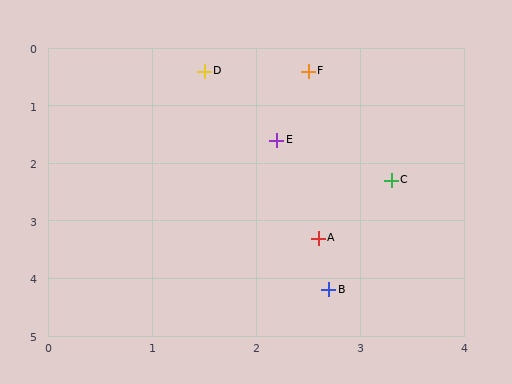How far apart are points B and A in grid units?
Points B and A are about 0.9 grid units apart.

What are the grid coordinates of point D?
Point D is at approximately (1.5, 0.4).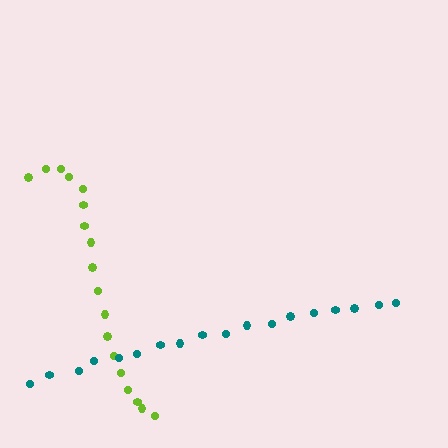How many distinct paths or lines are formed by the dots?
There are 2 distinct paths.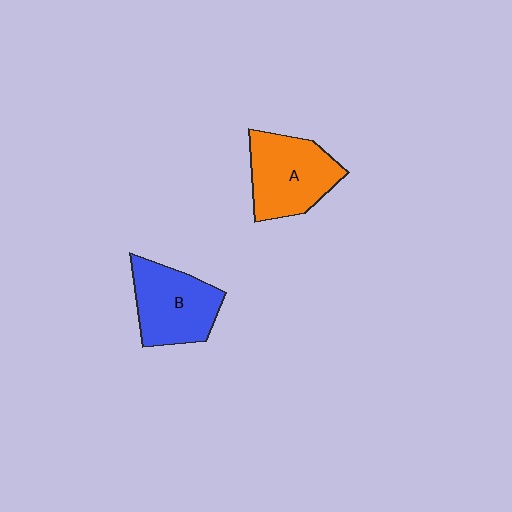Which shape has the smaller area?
Shape B (blue).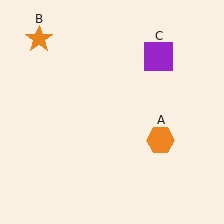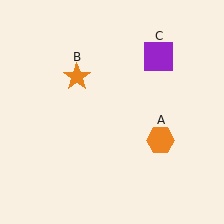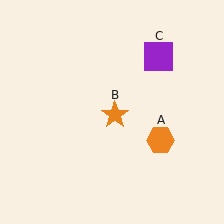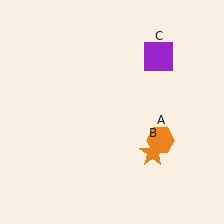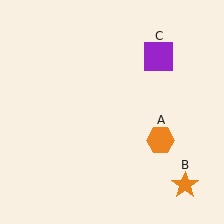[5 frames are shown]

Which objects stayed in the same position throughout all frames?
Orange hexagon (object A) and purple square (object C) remained stationary.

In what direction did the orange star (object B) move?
The orange star (object B) moved down and to the right.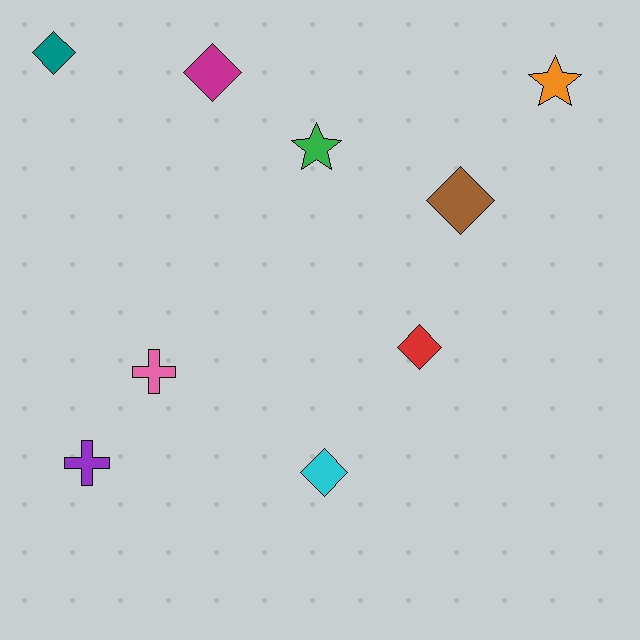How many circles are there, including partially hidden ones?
There are no circles.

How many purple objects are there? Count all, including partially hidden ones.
There is 1 purple object.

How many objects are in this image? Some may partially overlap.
There are 9 objects.